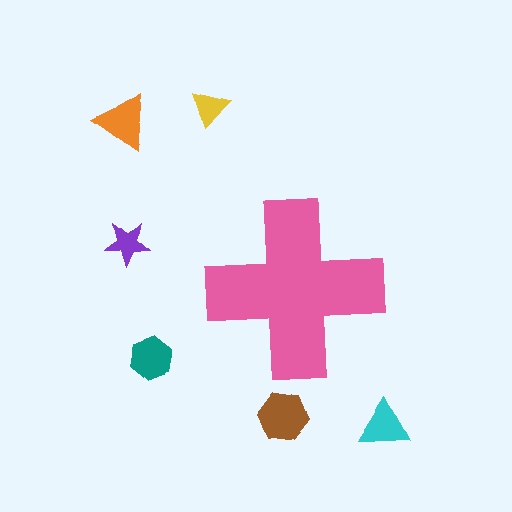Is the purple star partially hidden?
No, the purple star is fully visible.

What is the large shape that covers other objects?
A pink cross.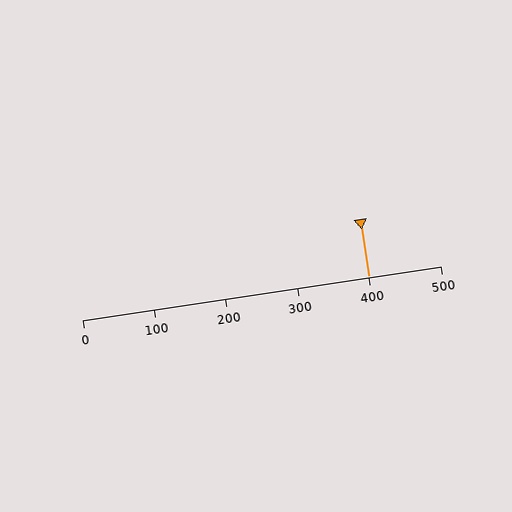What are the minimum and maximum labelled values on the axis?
The axis runs from 0 to 500.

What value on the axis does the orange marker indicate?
The marker indicates approximately 400.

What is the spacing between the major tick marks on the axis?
The major ticks are spaced 100 apart.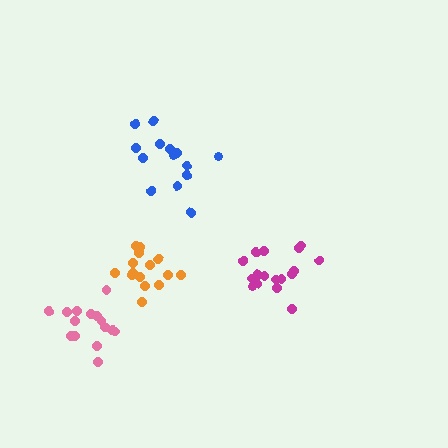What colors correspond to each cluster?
The clusters are colored: orange, blue, magenta, pink.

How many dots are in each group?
Group 1: 16 dots, Group 2: 14 dots, Group 3: 17 dots, Group 4: 16 dots (63 total).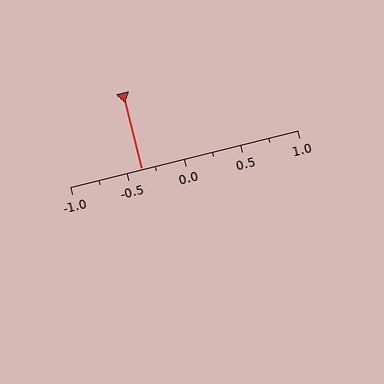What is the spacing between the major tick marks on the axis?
The major ticks are spaced 0.5 apart.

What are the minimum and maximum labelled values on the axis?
The axis runs from -1.0 to 1.0.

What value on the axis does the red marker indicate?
The marker indicates approximately -0.38.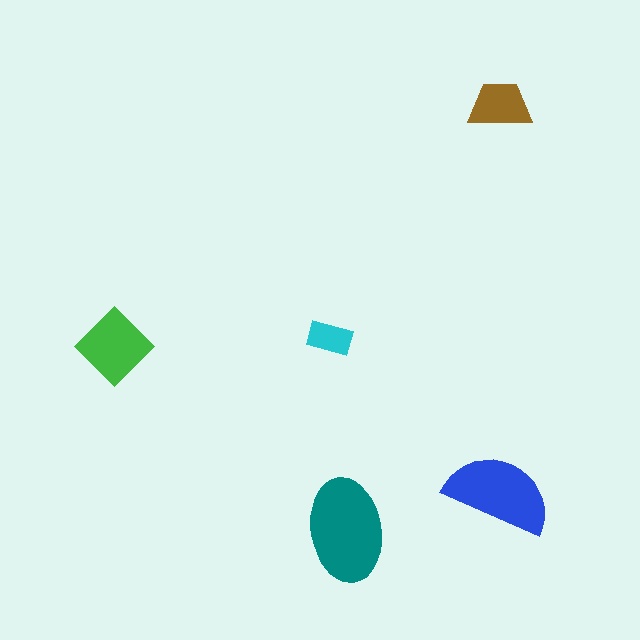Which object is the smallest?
The cyan rectangle.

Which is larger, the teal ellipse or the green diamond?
The teal ellipse.